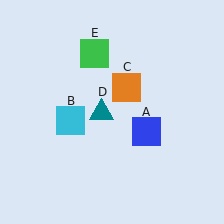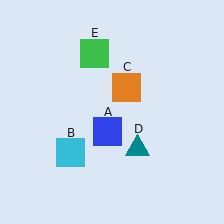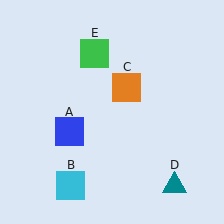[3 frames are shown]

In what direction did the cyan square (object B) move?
The cyan square (object B) moved down.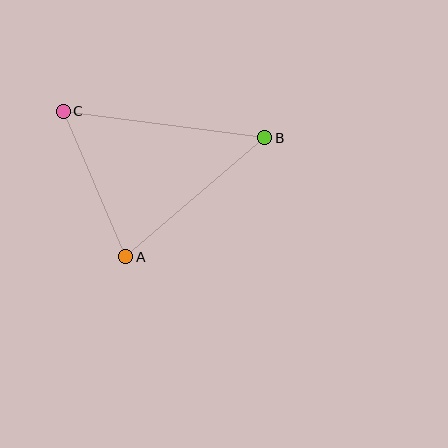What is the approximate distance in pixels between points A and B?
The distance between A and B is approximately 183 pixels.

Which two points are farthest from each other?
Points B and C are farthest from each other.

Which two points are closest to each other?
Points A and C are closest to each other.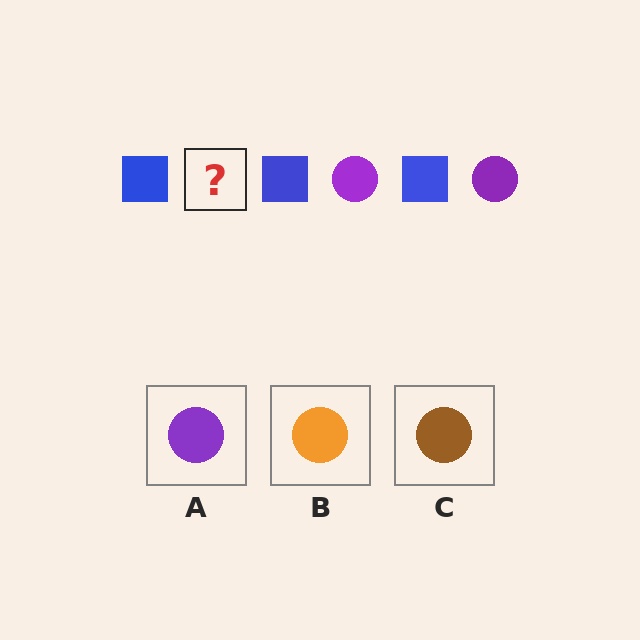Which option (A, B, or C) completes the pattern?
A.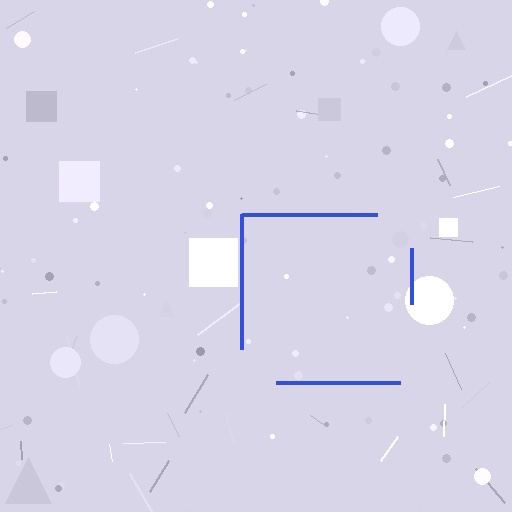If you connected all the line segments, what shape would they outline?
They would outline a square.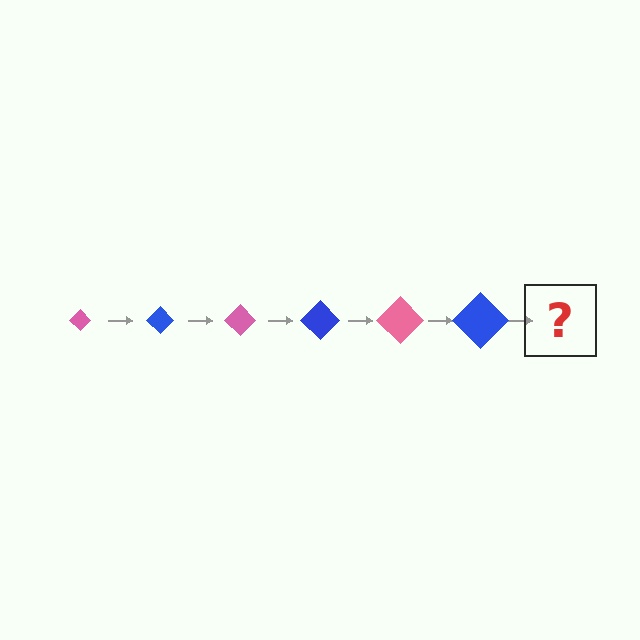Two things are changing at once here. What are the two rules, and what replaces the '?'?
The two rules are that the diamond grows larger each step and the color cycles through pink and blue. The '?' should be a pink diamond, larger than the previous one.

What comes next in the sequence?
The next element should be a pink diamond, larger than the previous one.